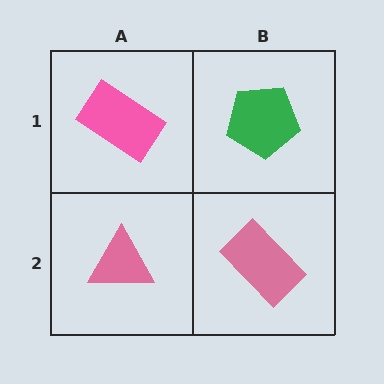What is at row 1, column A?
A pink rectangle.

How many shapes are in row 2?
2 shapes.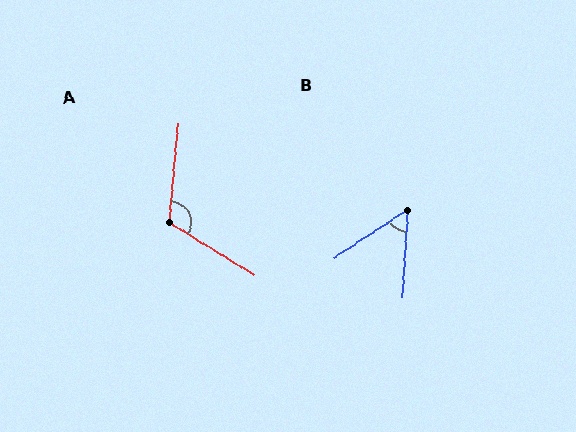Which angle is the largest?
A, at approximately 116 degrees.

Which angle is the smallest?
B, at approximately 53 degrees.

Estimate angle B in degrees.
Approximately 53 degrees.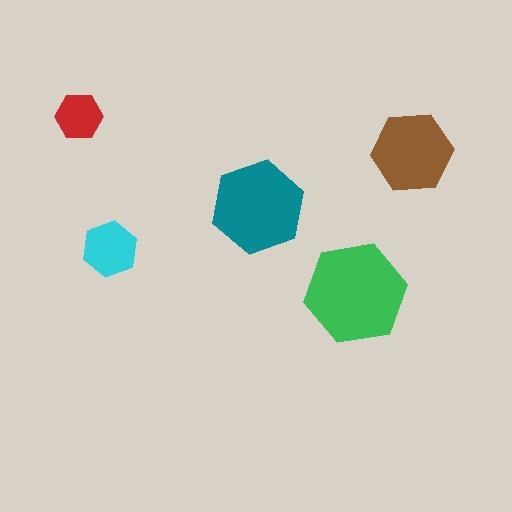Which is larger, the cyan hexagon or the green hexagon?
The green one.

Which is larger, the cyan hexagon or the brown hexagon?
The brown one.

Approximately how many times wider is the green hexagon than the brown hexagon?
About 1.5 times wider.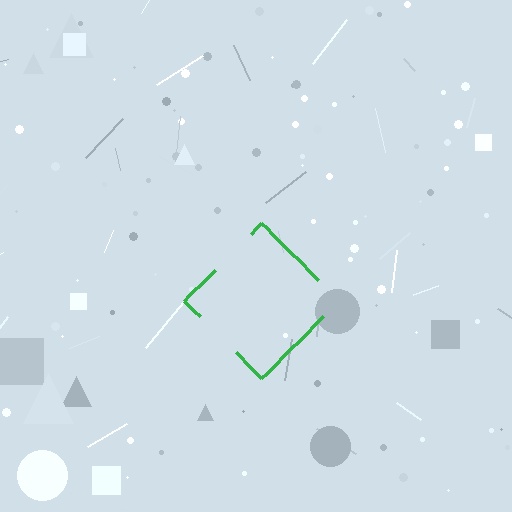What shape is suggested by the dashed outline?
The dashed outline suggests a diamond.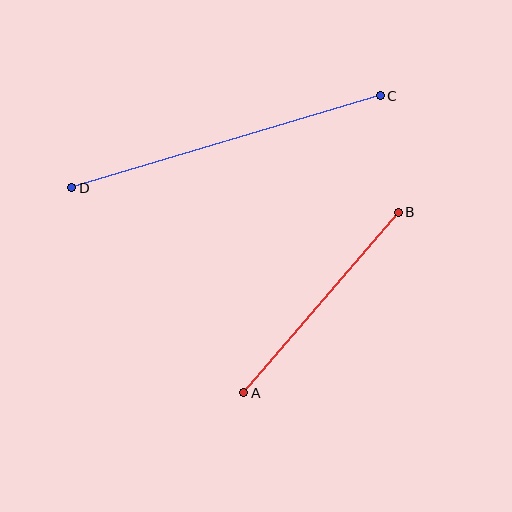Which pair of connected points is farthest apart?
Points C and D are farthest apart.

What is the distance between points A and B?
The distance is approximately 237 pixels.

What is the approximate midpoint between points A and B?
The midpoint is at approximately (321, 303) pixels.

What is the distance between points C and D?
The distance is approximately 322 pixels.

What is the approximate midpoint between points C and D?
The midpoint is at approximately (226, 142) pixels.